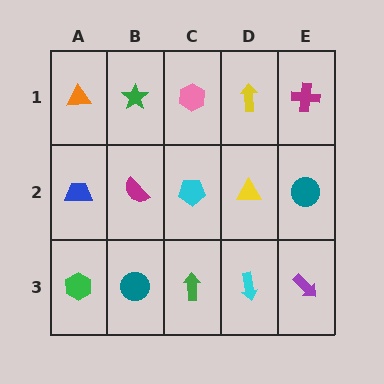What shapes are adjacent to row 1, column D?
A yellow triangle (row 2, column D), a pink hexagon (row 1, column C), a magenta cross (row 1, column E).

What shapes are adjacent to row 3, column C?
A cyan pentagon (row 2, column C), a teal circle (row 3, column B), a cyan arrow (row 3, column D).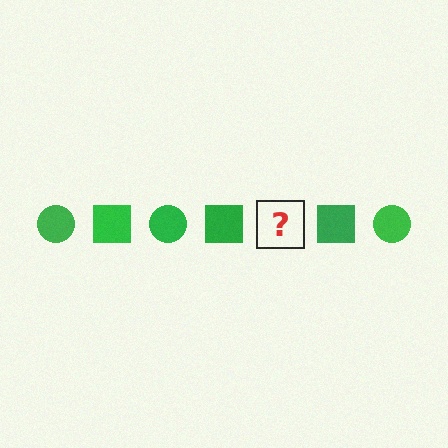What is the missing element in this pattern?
The missing element is a green circle.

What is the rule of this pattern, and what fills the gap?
The rule is that the pattern cycles through circle, square shapes in green. The gap should be filled with a green circle.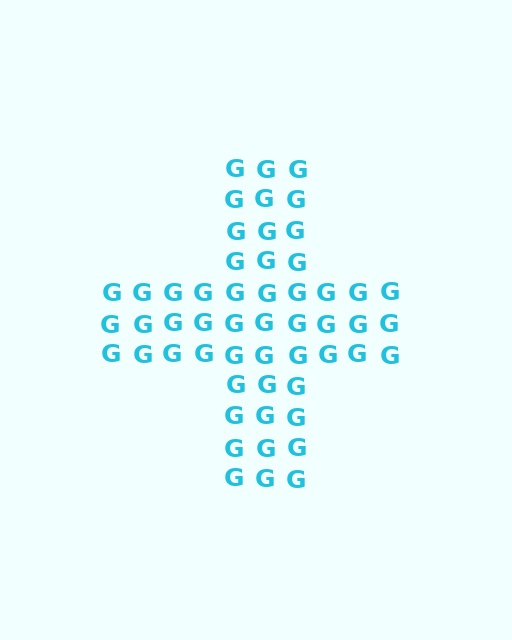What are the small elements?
The small elements are letter G's.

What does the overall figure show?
The overall figure shows a cross.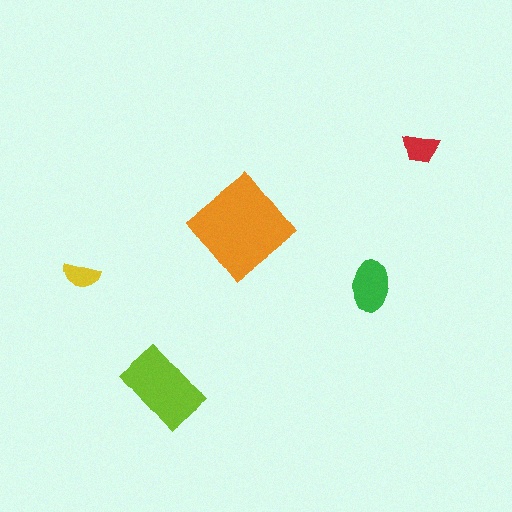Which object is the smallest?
The yellow semicircle.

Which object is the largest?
The orange diamond.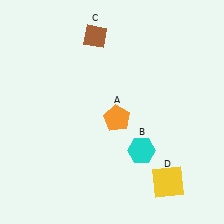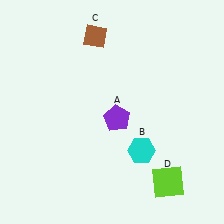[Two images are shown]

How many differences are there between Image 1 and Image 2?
There are 2 differences between the two images.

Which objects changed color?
A changed from orange to purple. D changed from yellow to lime.